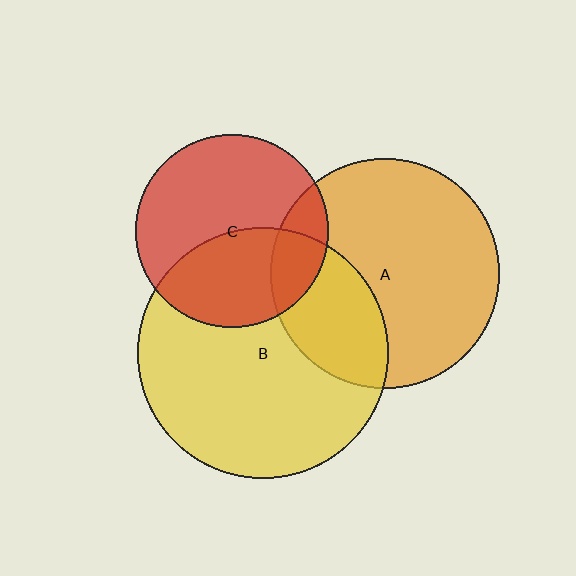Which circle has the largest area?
Circle B (yellow).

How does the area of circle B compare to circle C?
Approximately 1.7 times.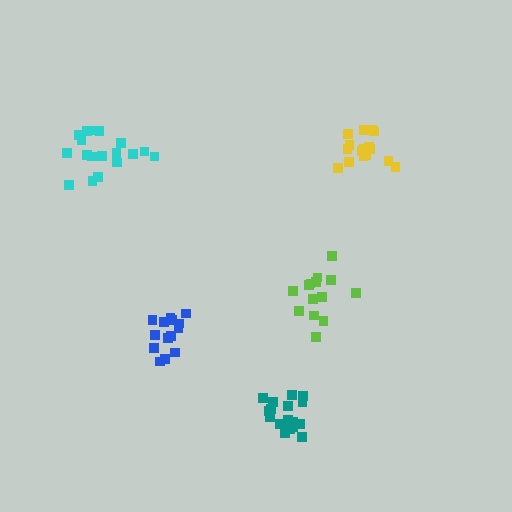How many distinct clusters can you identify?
There are 5 distinct clusters.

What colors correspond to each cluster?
The clusters are colored: blue, yellow, cyan, lime, teal.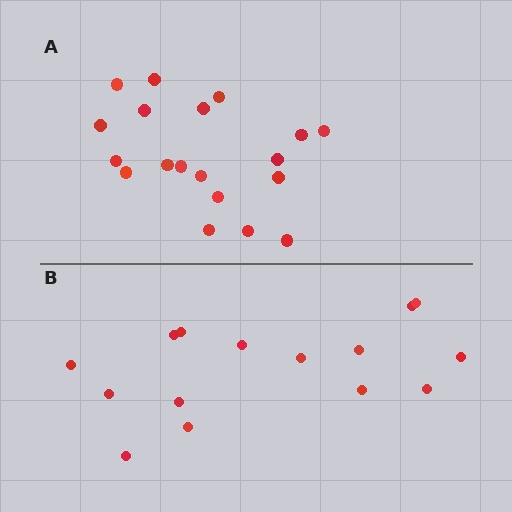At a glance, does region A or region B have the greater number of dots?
Region A (the top region) has more dots.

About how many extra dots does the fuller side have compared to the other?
Region A has about 4 more dots than region B.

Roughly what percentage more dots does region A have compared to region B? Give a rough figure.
About 25% more.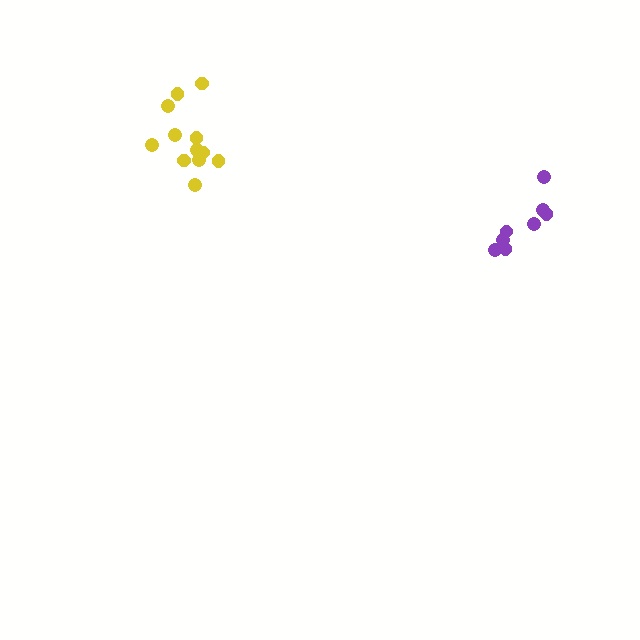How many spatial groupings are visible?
There are 2 spatial groupings.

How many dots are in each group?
Group 1: 8 dots, Group 2: 12 dots (20 total).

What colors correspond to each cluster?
The clusters are colored: purple, yellow.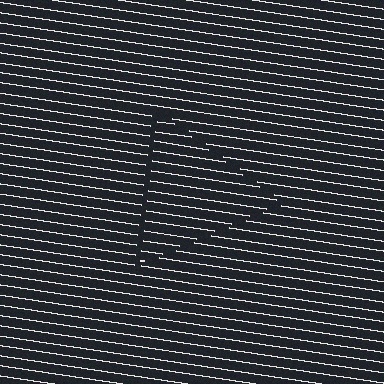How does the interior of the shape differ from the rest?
The interior of the shape contains the same grating, shifted by half a period — the contour is defined by the phase discontinuity where line-ends from the inner and outer gratings abut.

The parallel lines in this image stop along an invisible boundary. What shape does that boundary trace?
An illusory triangle. The interior of the shape contains the same grating, shifted by half a period — the contour is defined by the phase discontinuity where line-ends from the inner and outer gratings abut.